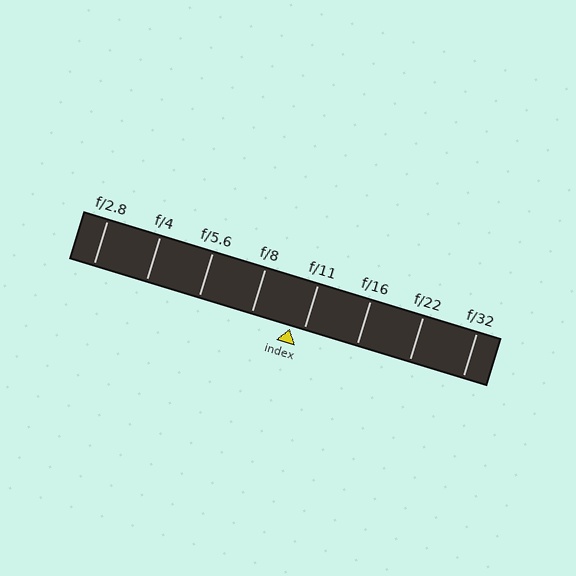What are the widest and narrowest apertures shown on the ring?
The widest aperture shown is f/2.8 and the narrowest is f/32.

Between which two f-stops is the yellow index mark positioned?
The index mark is between f/8 and f/11.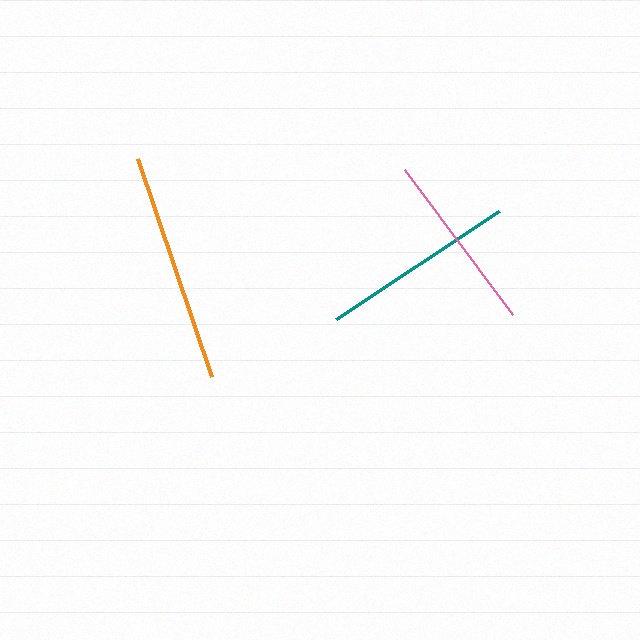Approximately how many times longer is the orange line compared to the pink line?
The orange line is approximately 1.3 times the length of the pink line.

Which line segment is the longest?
The orange line is the longest at approximately 230 pixels.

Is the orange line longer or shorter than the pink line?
The orange line is longer than the pink line.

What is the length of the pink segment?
The pink segment is approximately 181 pixels long.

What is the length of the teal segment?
The teal segment is approximately 196 pixels long.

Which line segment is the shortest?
The pink line is the shortest at approximately 181 pixels.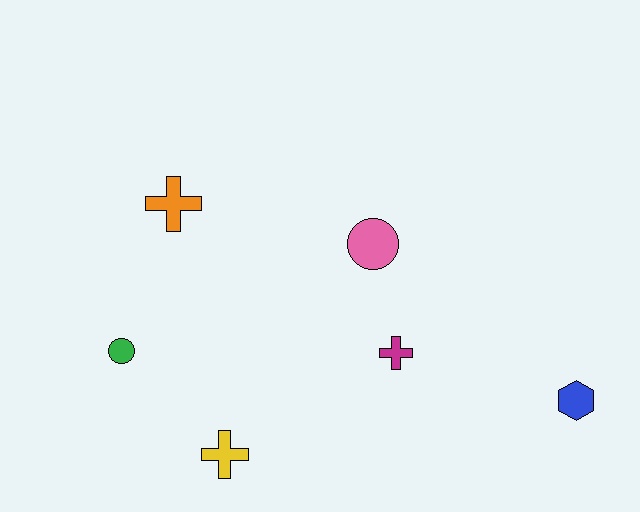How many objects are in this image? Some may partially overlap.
There are 6 objects.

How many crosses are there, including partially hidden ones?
There are 3 crosses.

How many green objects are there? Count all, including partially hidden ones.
There is 1 green object.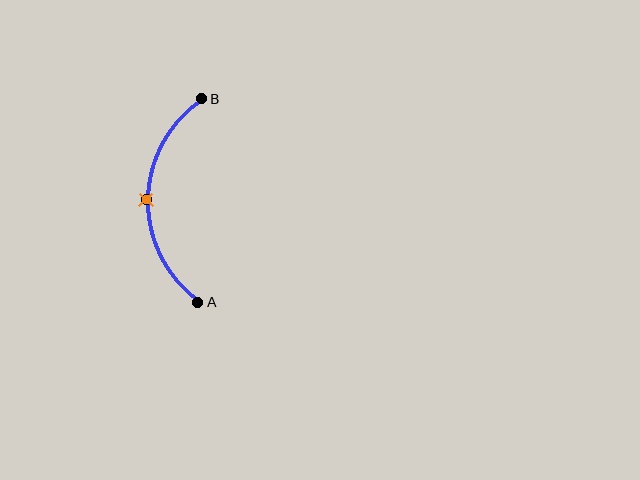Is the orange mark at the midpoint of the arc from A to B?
Yes. The orange mark lies on the arc at equal arc-length from both A and B — it is the arc midpoint.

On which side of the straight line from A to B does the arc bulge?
The arc bulges to the left of the straight line connecting A and B.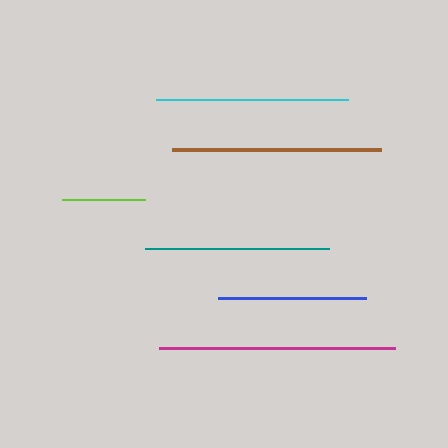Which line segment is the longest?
The magenta line is the longest at approximately 236 pixels.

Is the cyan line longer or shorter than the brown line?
The brown line is longer than the cyan line.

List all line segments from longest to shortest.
From longest to shortest: magenta, brown, cyan, teal, blue, lime.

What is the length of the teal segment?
The teal segment is approximately 184 pixels long.